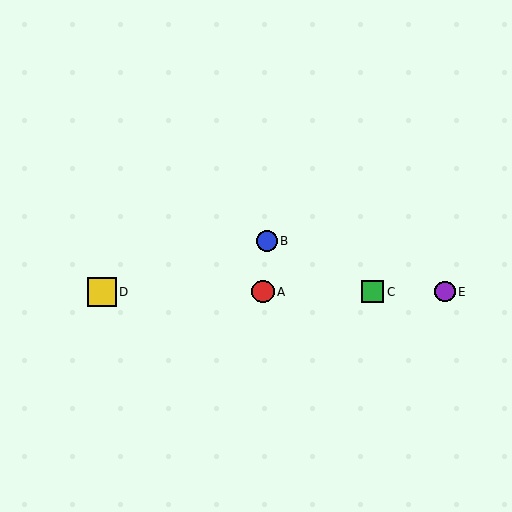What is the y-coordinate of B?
Object B is at y≈241.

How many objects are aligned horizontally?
4 objects (A, C, D, E) are aligned horizontally.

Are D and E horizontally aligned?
Yes, both are at y≈292.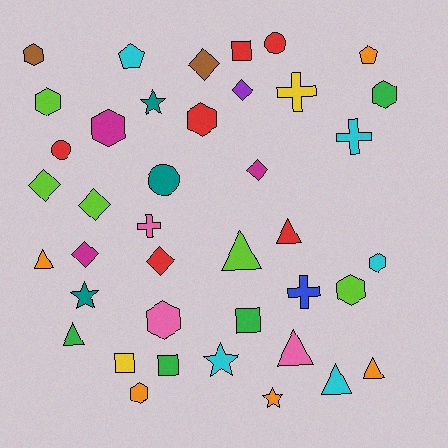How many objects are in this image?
There are 40 objects.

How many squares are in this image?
There are 4 squares.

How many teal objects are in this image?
There are 3 teal objects.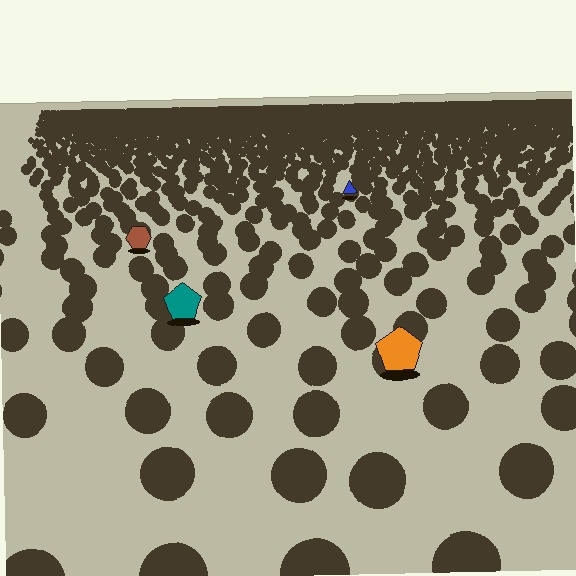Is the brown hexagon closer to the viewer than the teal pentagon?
No. The teal pentagon is closer — you can tell from the texture gradient: the ground texture is coarser near it.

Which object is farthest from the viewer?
The blue triangle is farthest from the viewer. It appears smaller and the ground texture around it is denser.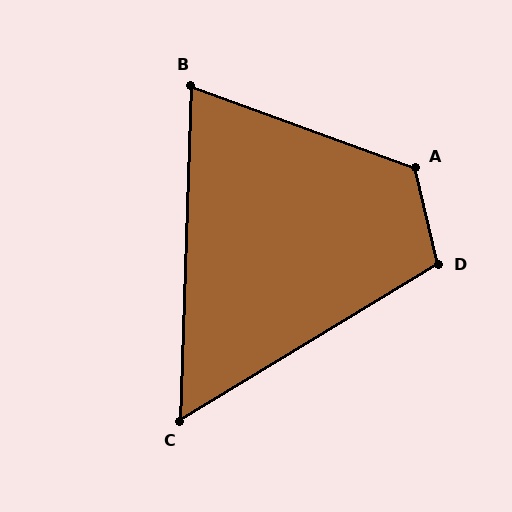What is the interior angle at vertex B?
Approximately 72 degrees (acute).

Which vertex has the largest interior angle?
A, at approximately 123 degrees.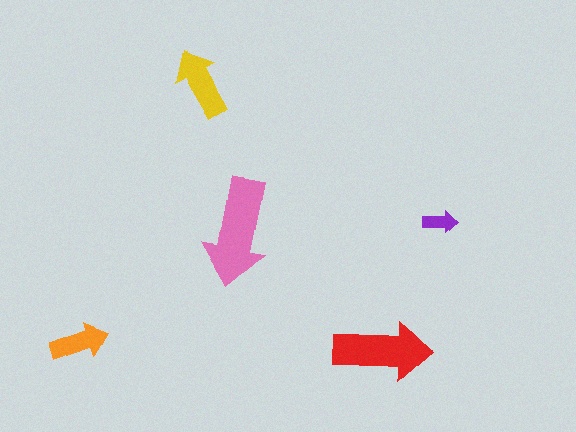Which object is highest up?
The yellow arrow is topmost.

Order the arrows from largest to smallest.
the pink one, the red one, the yellow one, the orange one, the purple one.